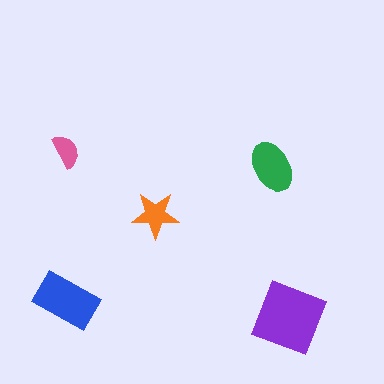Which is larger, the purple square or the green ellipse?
The purple square.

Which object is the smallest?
The pink semicircle.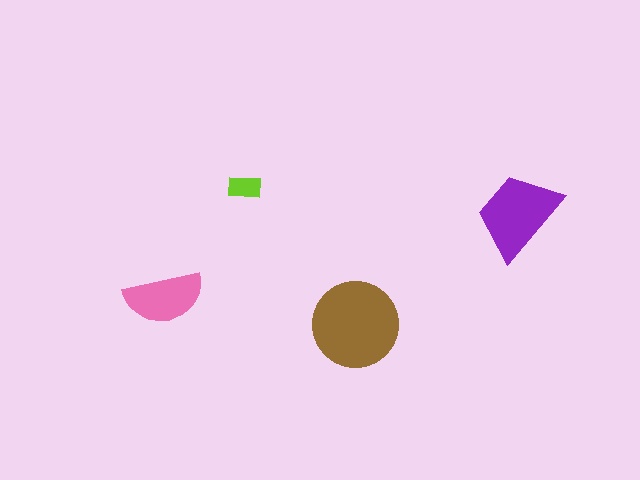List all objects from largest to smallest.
The brown circle, the purple trapezoid, the pink semicircle, the lime rectangle.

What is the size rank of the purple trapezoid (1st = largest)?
2nd.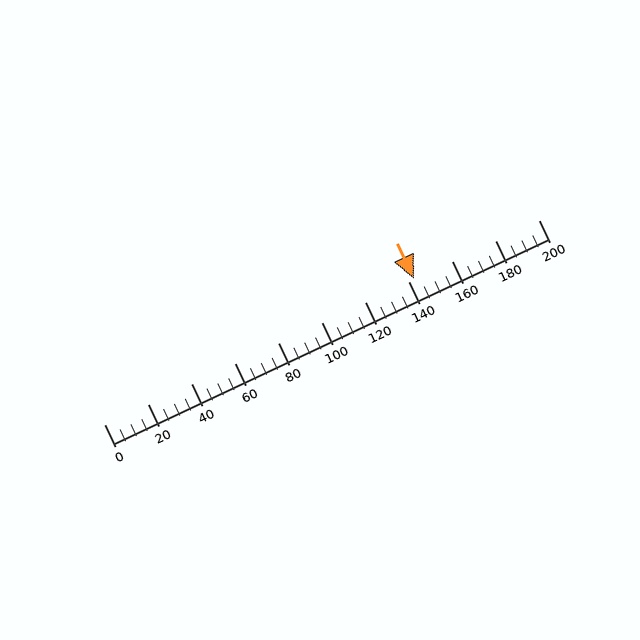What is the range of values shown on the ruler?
The ruler shows values from 0 to 200.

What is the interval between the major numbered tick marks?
The major tick marks are spaced 20 units apart.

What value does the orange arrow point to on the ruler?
The orange arrow points to approximately 142.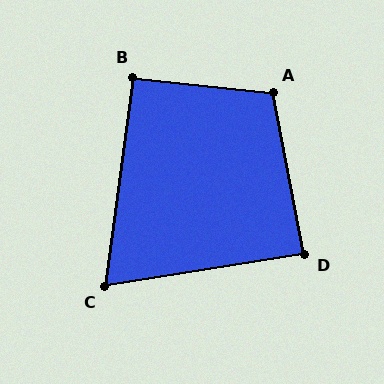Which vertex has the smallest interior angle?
C, at approximately 73 degrees.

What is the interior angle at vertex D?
Approximately 88 degrees (approximately right).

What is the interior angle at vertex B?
Approximately 92 degrees (approximately right).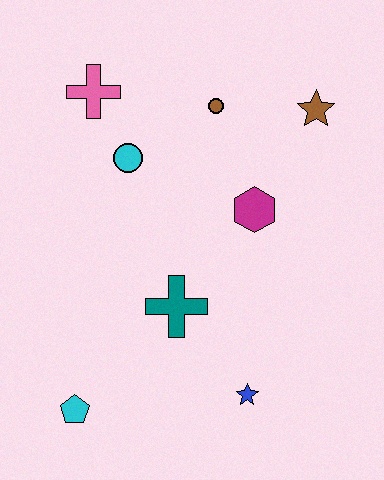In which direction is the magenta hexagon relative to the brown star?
The magenta hexagon is below the brown star.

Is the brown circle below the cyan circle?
No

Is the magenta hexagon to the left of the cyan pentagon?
No